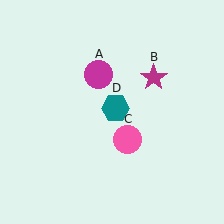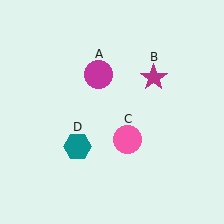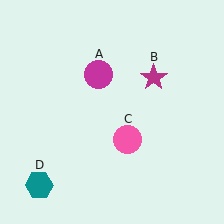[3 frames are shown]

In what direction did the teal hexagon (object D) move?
The teal hexagon (object D) moved down and to the left.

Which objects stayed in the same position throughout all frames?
Magenta circle (object A) and magenta star (object B) and pink circle (object C) remained stationary.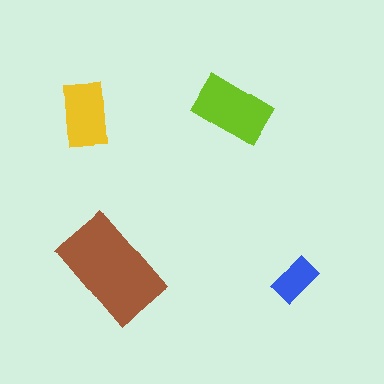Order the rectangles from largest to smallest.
the brown one, the lime one, the yellow one, the blue one.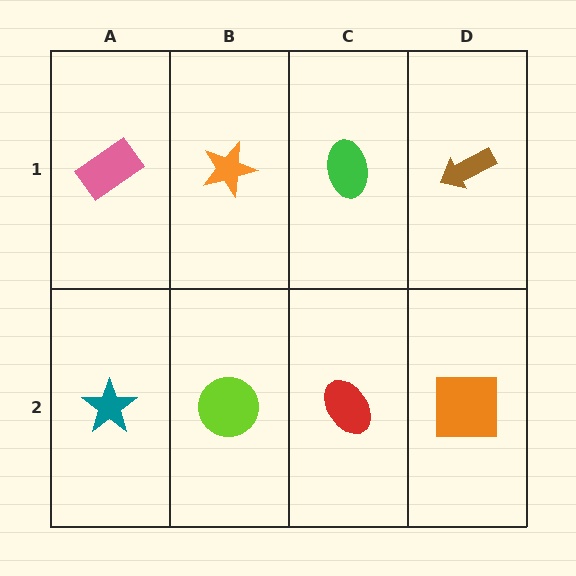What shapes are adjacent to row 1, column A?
A teal star (row 2, column A), an orange star (row 1, column B).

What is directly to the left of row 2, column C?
A lime circle.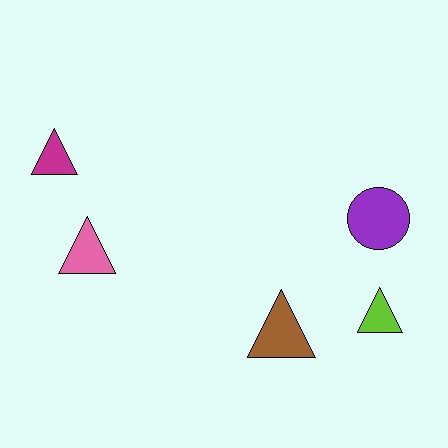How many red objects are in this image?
There are no red objects.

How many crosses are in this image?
There are no crosses.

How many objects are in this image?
There are 5 objects.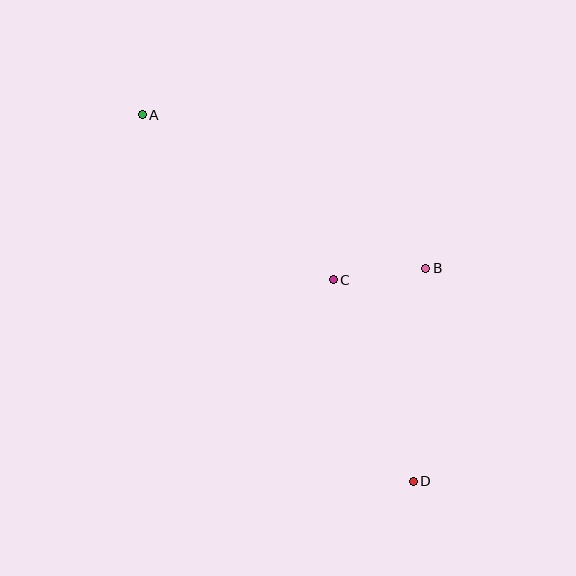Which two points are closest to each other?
Points B and C are closest to each other.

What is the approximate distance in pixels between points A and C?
The distance between A and C is approximately 253 pixels.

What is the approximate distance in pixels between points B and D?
The distance between B and D is approximately 213 pixels.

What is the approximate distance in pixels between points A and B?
The distance between A and B is approximately 322 pixels.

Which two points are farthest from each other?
Points A and D are farthest from each other.